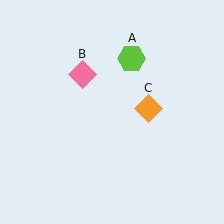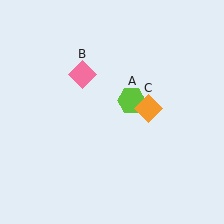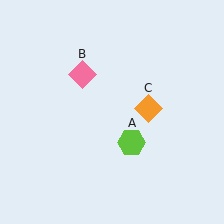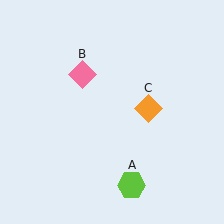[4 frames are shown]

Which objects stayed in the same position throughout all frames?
Pink diamond (object B) and orange diamond (object C) remained stationary.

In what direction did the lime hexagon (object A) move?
The lime hexagon (object A) moved down.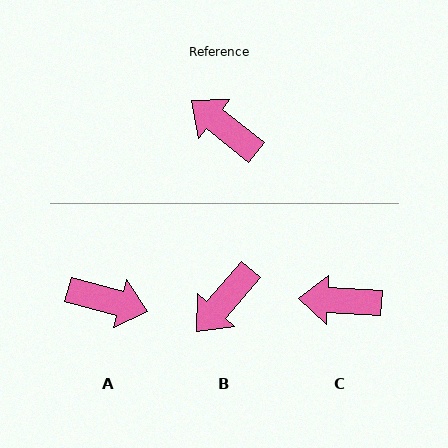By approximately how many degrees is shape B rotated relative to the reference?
Approximately 88 degrees counter-clockwise.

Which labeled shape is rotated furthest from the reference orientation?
A, about 156 degrees away.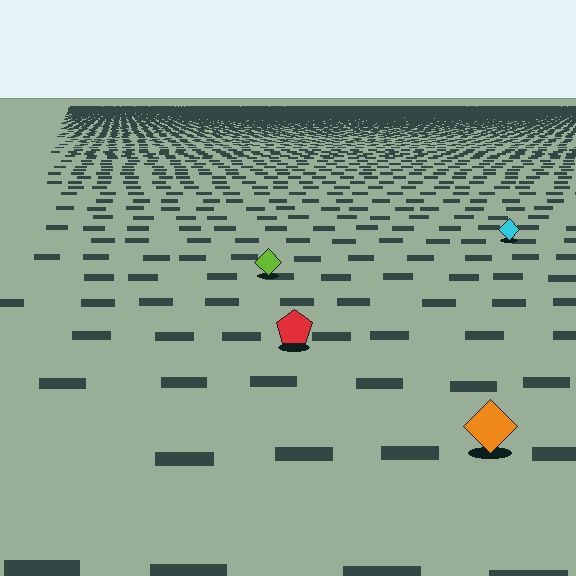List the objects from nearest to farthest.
From nearest to farthest: the orange diamond, the red pentagon, the lime diamond, the cyan diamond.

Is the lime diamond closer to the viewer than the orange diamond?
No. The orange diamond is closer — you can tell from the texture gradient: the ground texture is coarser near it.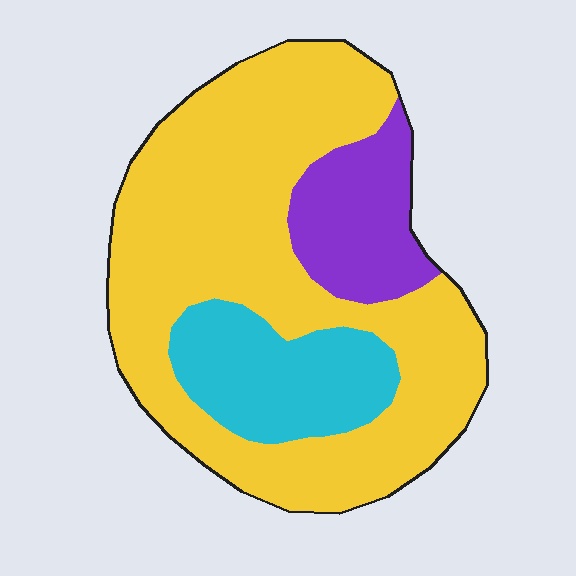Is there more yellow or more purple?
Yellow.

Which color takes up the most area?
Yellow, at roughly 70%.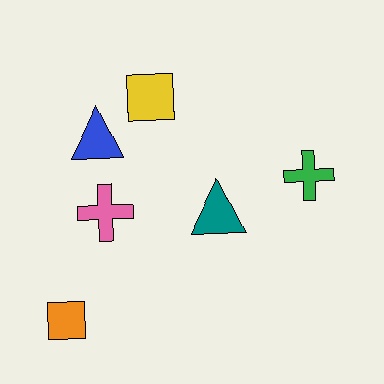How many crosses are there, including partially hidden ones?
There are 2 crosses.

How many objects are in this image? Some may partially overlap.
There are 6 objects.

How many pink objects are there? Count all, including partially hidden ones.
There is 1 pink object.